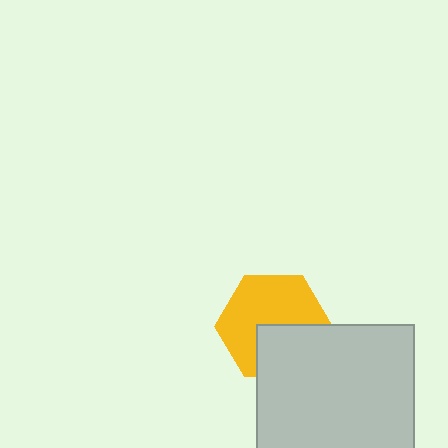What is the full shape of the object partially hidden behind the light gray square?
The partially hidden object is a yellow hexagon.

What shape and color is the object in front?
The object in front is a light gray square.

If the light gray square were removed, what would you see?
You would see the complete yellow hexagon.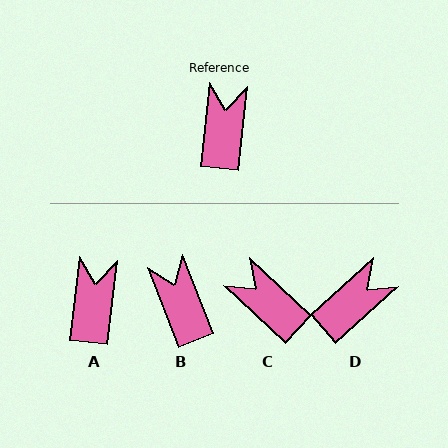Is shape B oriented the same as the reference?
No, it is off by about 28 degrees.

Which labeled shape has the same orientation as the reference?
A.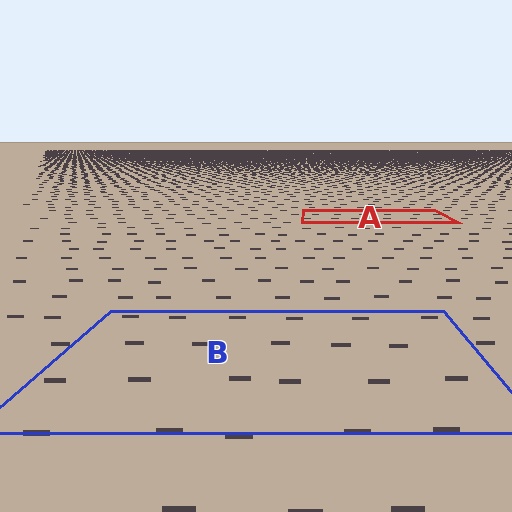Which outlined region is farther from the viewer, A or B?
Region A is farther from the viewer — the texture elements inside it appear smaller and more densely packed.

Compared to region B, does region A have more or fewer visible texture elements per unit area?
Region A has more texture elements per unit area — they are packed more densely because it is farther away.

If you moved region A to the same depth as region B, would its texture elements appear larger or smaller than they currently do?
They would appear larger. At a closer depth, the same texture elements are projected at a bigger on-screen size.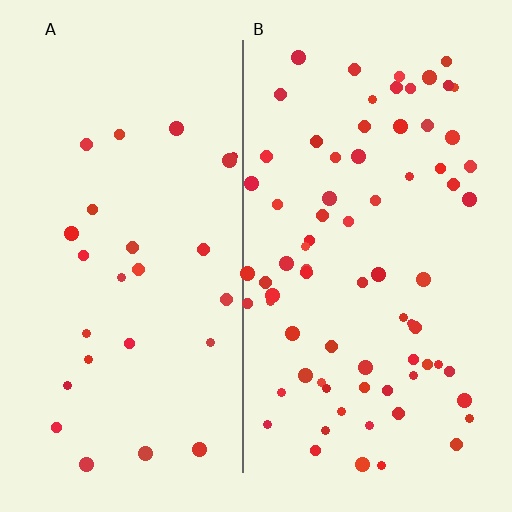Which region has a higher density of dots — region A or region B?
B (the right).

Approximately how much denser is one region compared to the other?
Approximately 2.8× — region B over region A.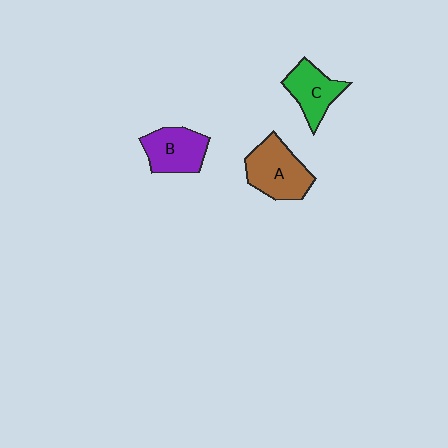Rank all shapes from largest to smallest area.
From largest to smallest: A (brown), B (purple), C (green).